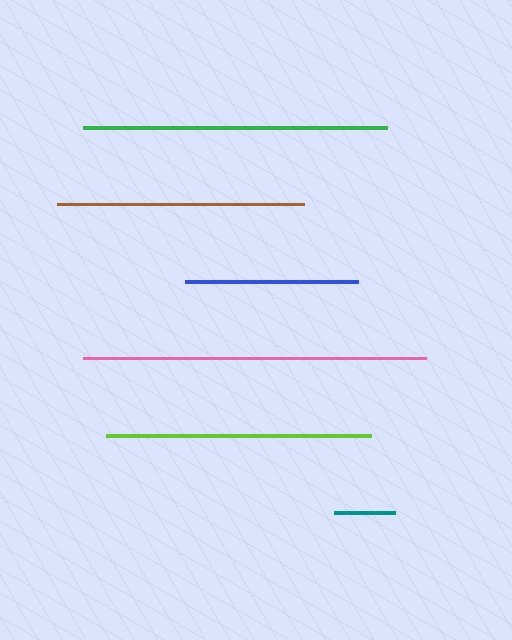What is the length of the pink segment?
The pink segment is approximately 343 pixels long.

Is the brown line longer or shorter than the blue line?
The brown line is longer than the blue line.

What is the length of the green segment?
The green segment is approximately 305 pixels long.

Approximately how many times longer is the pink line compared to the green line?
The pink line is approximately 1.1 times the length of the green line.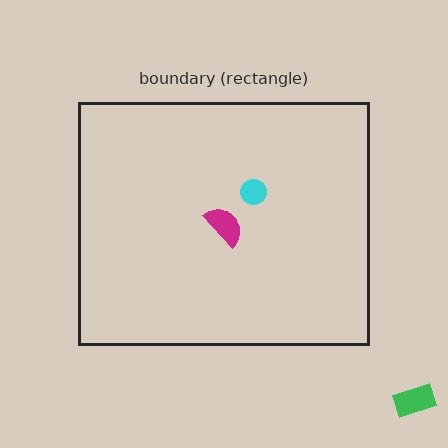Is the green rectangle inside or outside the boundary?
Outside.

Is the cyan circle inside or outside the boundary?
Inside.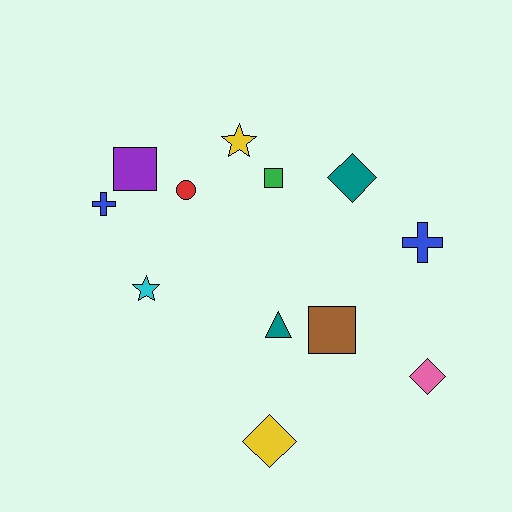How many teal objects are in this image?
There are 2 teal objects.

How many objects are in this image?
There are 12 objects.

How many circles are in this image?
There is 1 circle.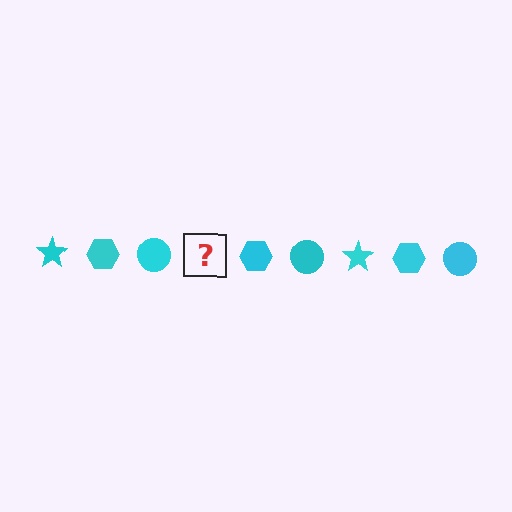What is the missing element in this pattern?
The missing element is a cyan star.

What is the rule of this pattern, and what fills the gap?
The rule is that the pattern cycles through star, hexagon, circle shapes in cyan. The gap should be filled with a cyan star.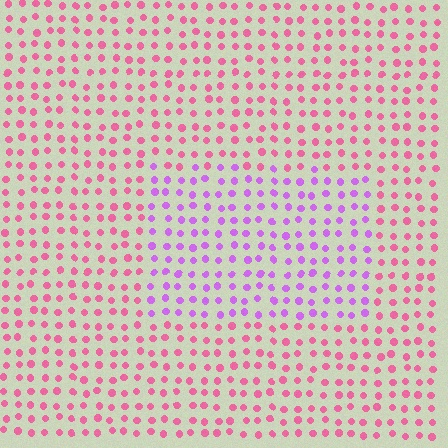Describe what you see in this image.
The image is filled with small pink elements in a uniform arrangement. A rectangle-shaped region is visible where the elements are tinted to a slightly different hue, forming a subtle color boundary.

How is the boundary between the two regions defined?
The boundary is defined purely by a slight shift in hue (about 48 degrees). Spacing, size, and orientation are identical on both sides.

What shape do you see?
I see a rectangle.